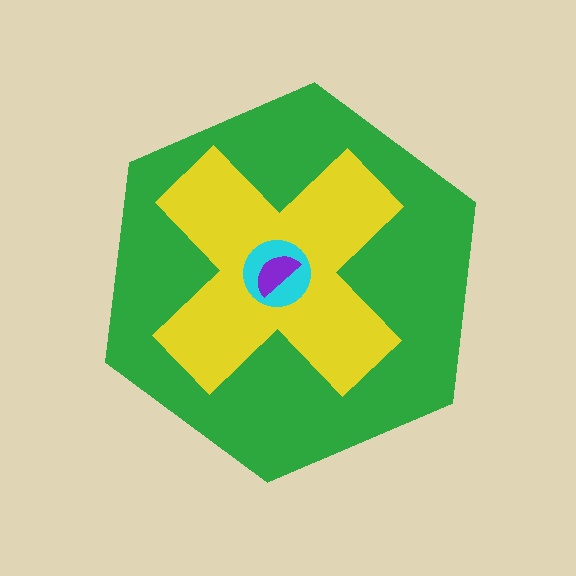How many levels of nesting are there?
4.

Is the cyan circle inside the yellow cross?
Yes.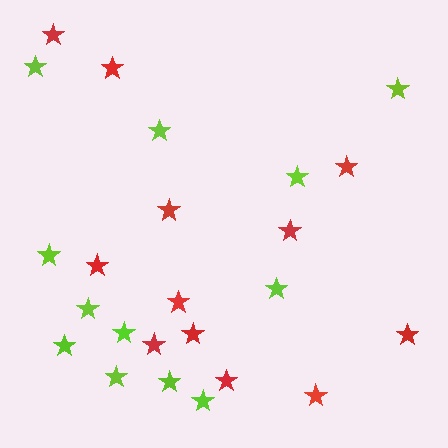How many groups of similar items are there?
There are 2 groups: one group of red stars (12) and one group of lime stars (12).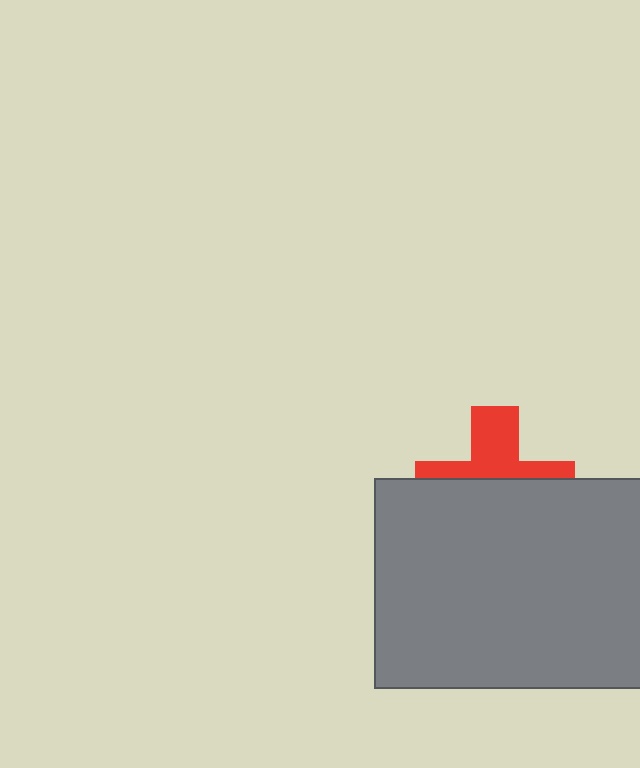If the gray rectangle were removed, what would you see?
You would see the complete red cross.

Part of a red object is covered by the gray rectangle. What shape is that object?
It is a cross.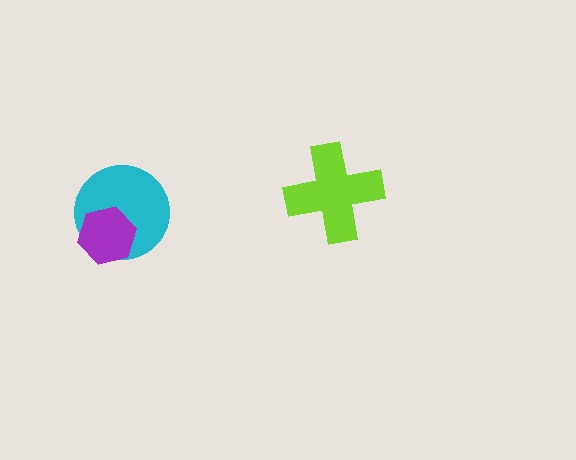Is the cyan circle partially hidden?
Yes, it is partially covered by another shape.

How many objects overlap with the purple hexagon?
1 object overlaps with the purple hexagon.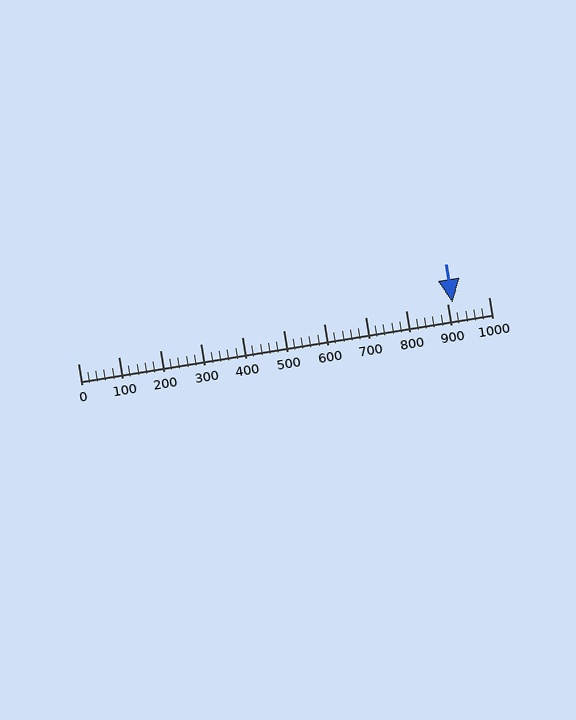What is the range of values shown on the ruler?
The ruler shows values from 0 to 1000.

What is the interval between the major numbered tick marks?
The major tick marks are spaced 100 units apart.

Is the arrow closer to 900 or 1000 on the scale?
The arrow is closer to 900.